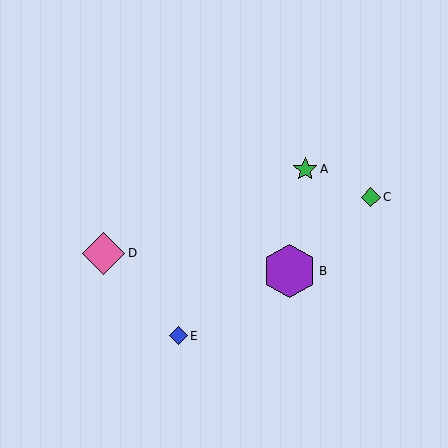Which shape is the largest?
The purple hexagon (labeled B) is the largest.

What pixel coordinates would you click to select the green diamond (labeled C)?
Click at (371, 197) to select the green diamond C.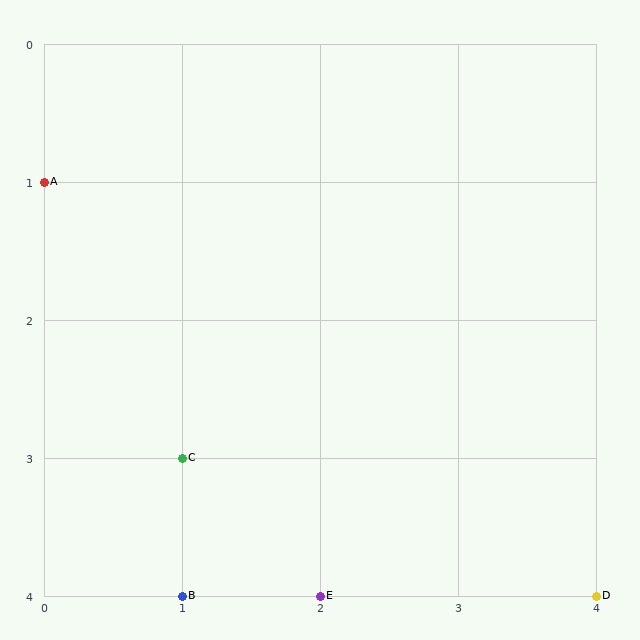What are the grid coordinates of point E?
Point E is at grid coordinates (2, 4).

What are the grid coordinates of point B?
Point B is at grid coordinates (1, 4).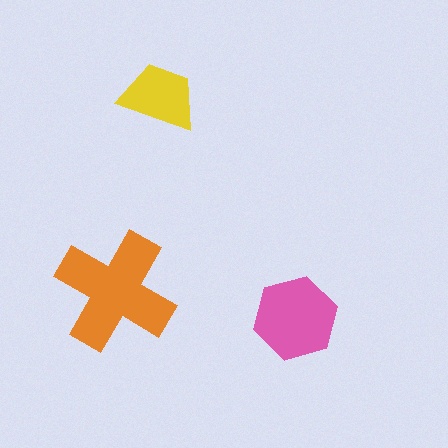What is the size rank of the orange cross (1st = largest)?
1st.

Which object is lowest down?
The pink hexagon is bottommost.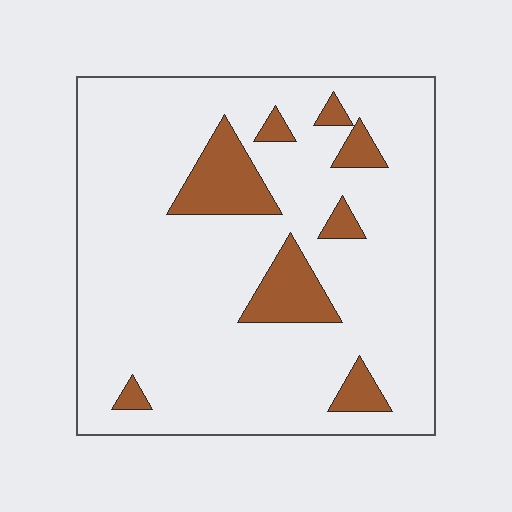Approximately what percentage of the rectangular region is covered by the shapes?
Approximately 15%.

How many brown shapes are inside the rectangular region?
8.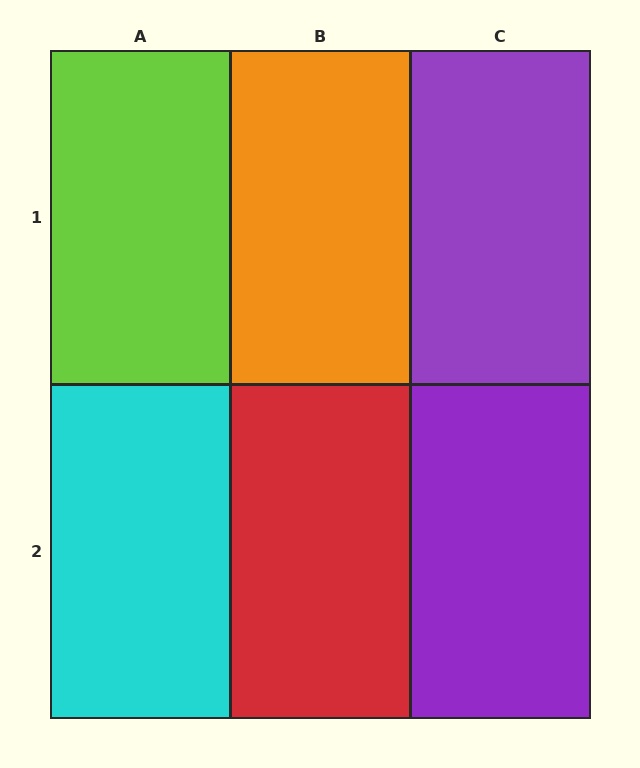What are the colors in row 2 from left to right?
Cyan, red, purple.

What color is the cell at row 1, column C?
Purple.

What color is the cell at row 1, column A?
Lime.